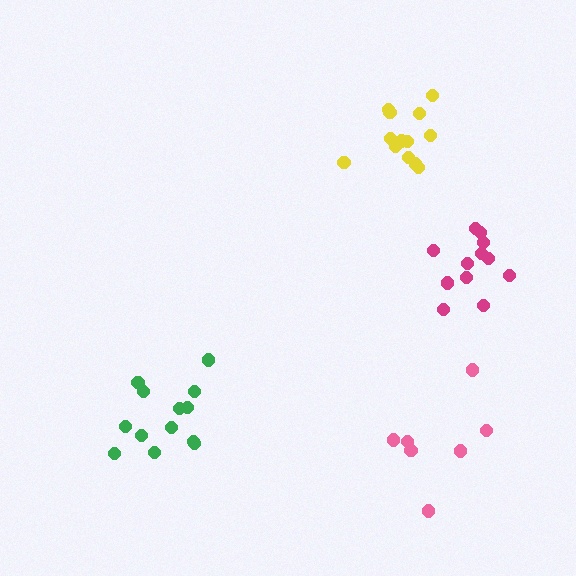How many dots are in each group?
Group 1: 7 dots, Group 2: 13 dots, Group 3: 13 dots, Group 4: 13 dots (46 total).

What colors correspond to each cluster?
The clusters are colored: pink, yellow, green, magenta.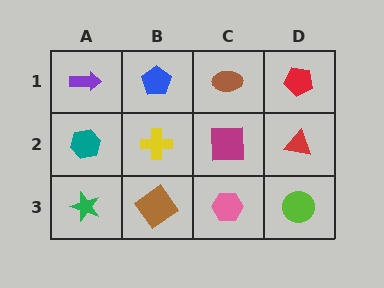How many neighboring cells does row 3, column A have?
2.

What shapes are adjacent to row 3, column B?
A yellow cross (row 2, column B), a green star (row 3, column A), a pink hexagon (row 3, column C).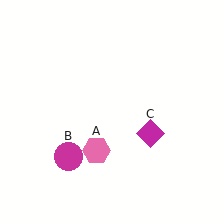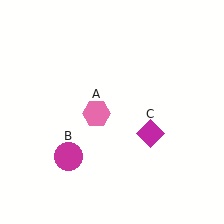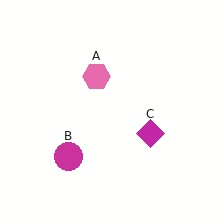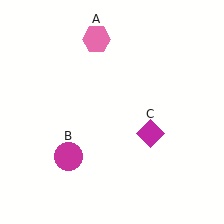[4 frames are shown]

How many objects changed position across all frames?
1 object changed position: pink hexagon (object A).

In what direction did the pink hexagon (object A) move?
The pink hexagon (object A) moved up.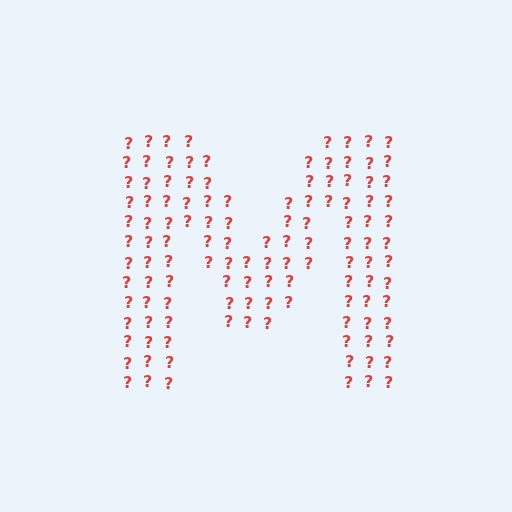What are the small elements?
The small elements are question marks.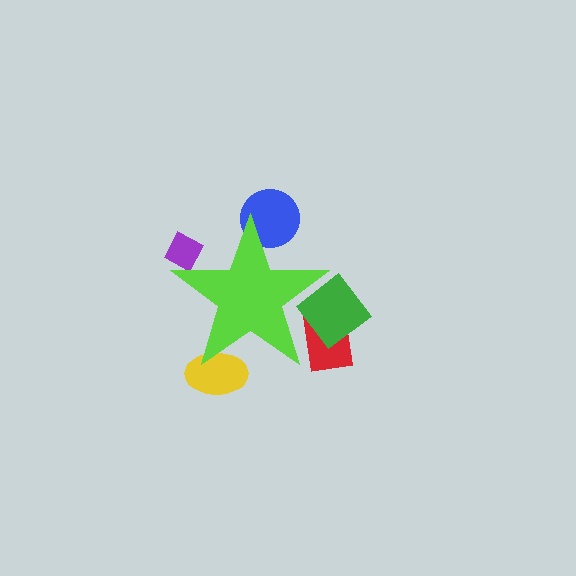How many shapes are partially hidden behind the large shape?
5 shapes are partially hidden.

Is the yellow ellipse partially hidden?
Yes, the yellow ellipse is partially hidden behind the lime star.